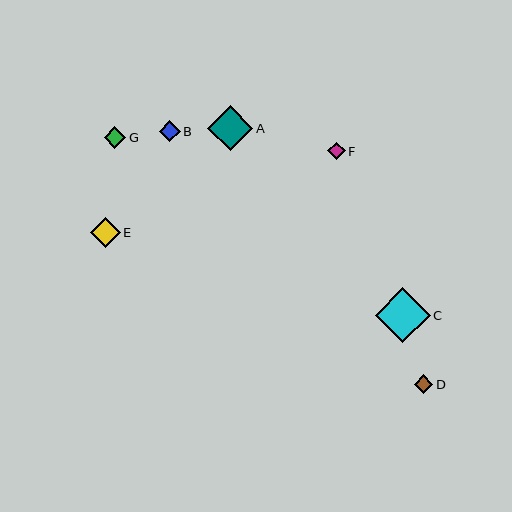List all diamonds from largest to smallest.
From largest to smallest: C, A, E, G, B, D, F.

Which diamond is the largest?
Diamond C is the largest with a size of approximately 55 pixels.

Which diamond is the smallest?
Diamond F is the smallest with a size of approximately 18 pixels.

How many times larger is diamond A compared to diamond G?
Diamond A is approximately 2.1 times the size of diamond G.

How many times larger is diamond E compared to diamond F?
Diamond E is approximately 1.7 times the size of diamond F.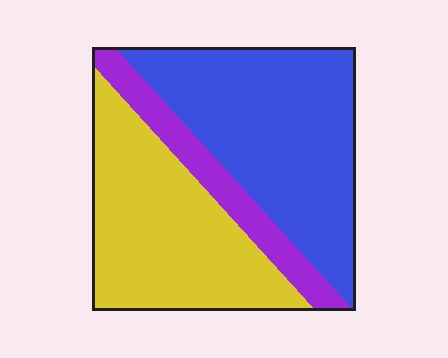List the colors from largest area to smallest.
From largest to smallest: blue, yellow, purple.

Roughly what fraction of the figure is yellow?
Yellow takes up about two fifths (2/5) of the figure.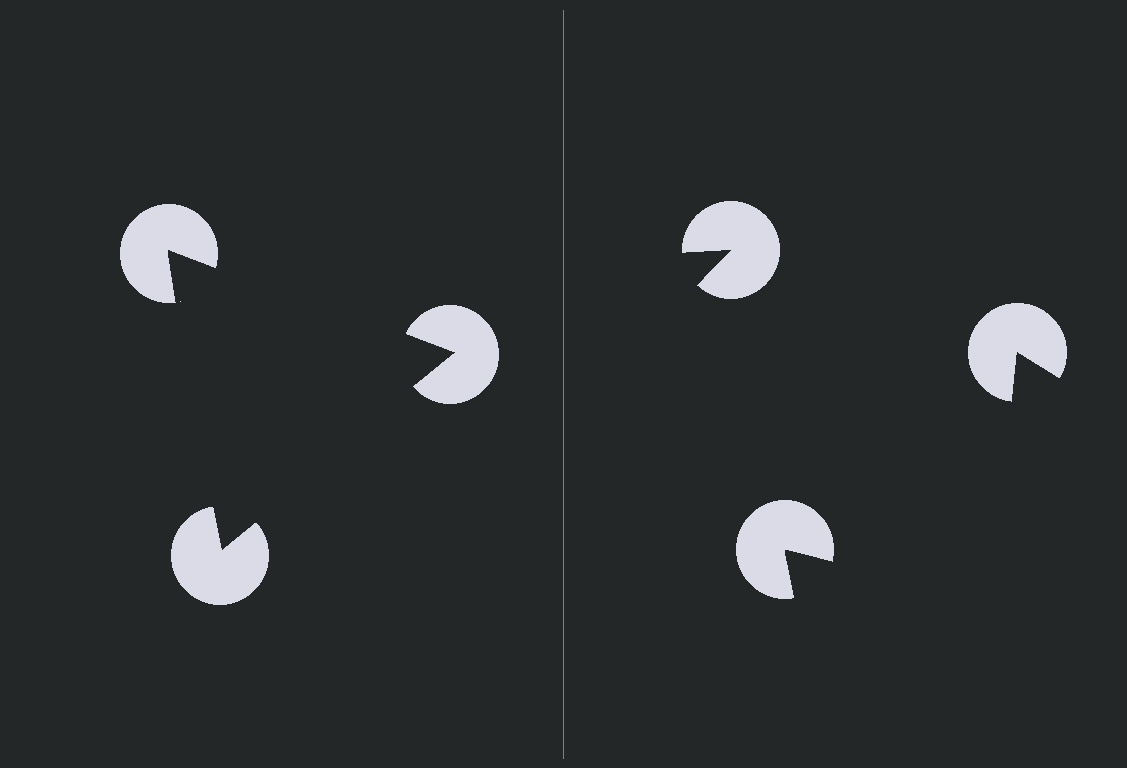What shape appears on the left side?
An illusory triangle.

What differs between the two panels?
The pac-man discs are positioned identically on both sides; only the wedge orientations differ. On the left they align to a triangle; on the right they are misaligned.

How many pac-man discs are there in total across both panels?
6 — 3 on each side.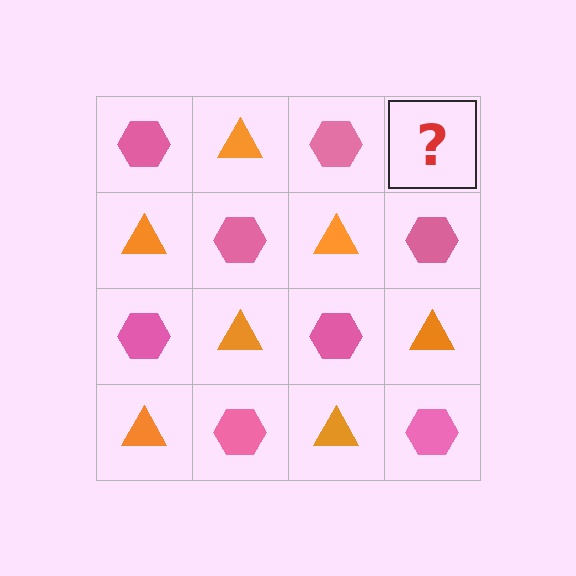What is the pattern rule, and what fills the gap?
The rule is that it alternates pink hexagon and orange triangle in a checkerboard pattern. The gap should be filled with an orange triangle.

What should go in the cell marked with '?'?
The missing cell should contain an orange triangle.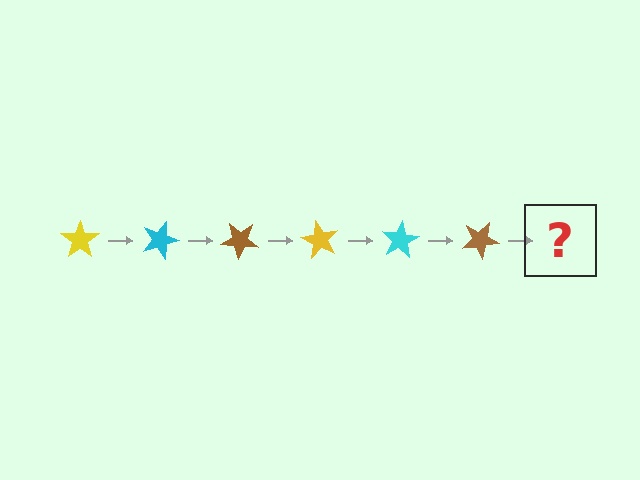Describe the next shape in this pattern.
It should be a yellow star, rotated 120 degrees from the start.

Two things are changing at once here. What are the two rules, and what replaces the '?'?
The two rules are that it rotates 20 degrees each step and the color cycles through yellow, cyan, and brown. The '?' should be a yellow star, rotated 120 degrees from the start.